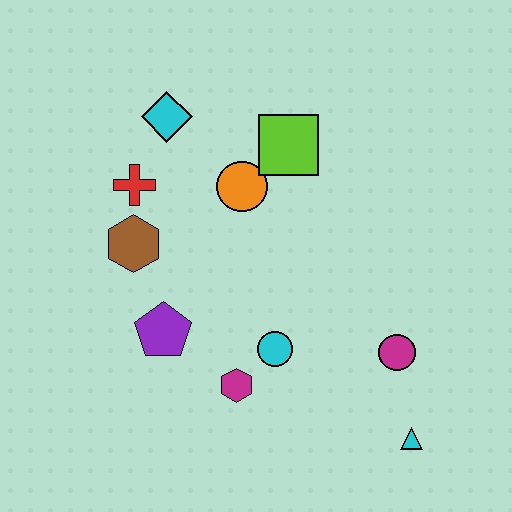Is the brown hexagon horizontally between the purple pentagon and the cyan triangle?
No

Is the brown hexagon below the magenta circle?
No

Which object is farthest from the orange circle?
The cyan triangle is farthest from the orange circle.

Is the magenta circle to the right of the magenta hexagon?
Yes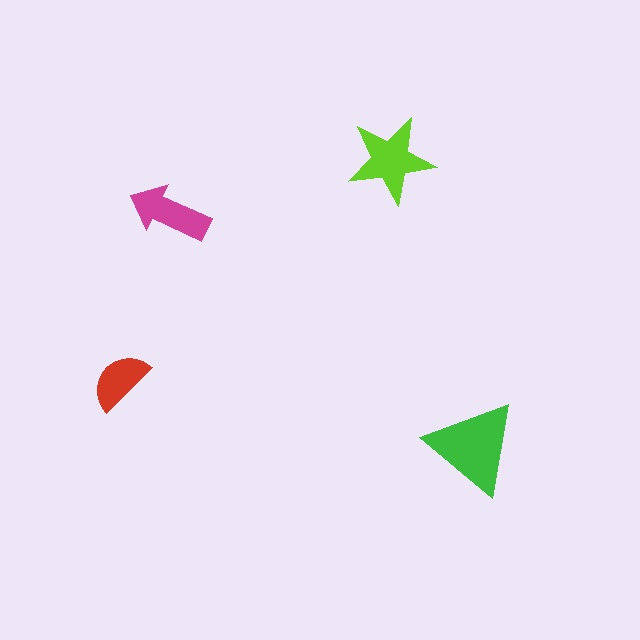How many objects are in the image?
There are 4 objects in the image.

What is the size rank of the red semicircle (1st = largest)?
4th.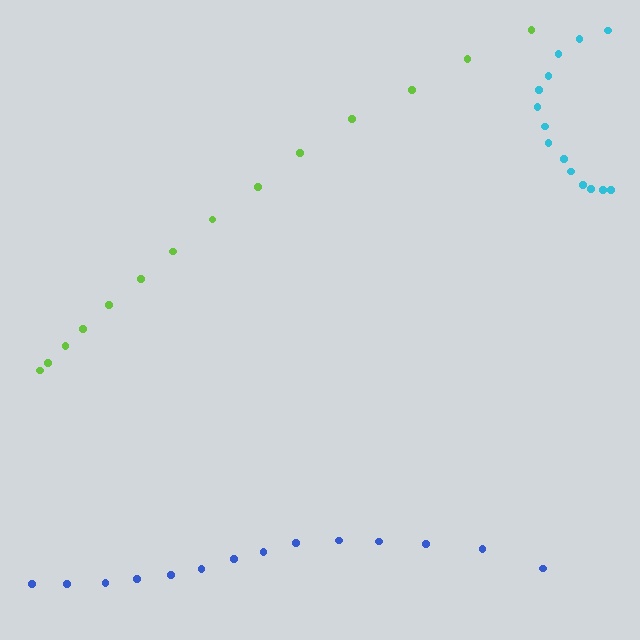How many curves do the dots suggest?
There are 3 distinct paths.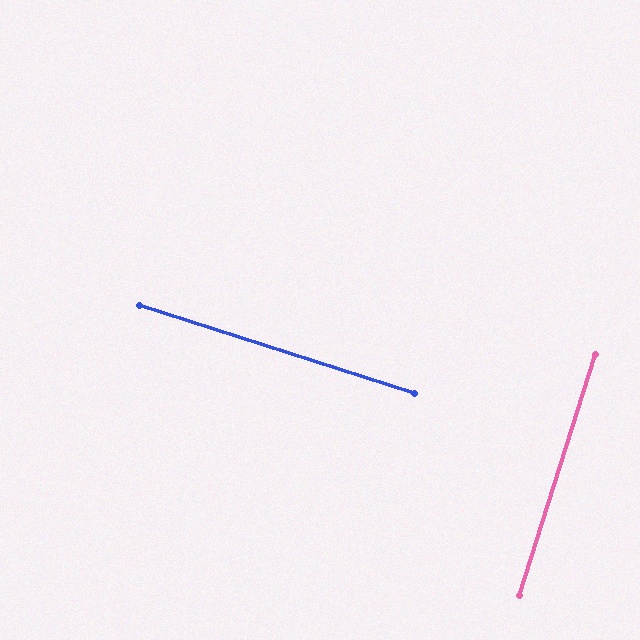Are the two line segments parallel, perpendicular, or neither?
Perpendicular — they meet at approximately 90°.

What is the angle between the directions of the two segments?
Approximately 90 degrees.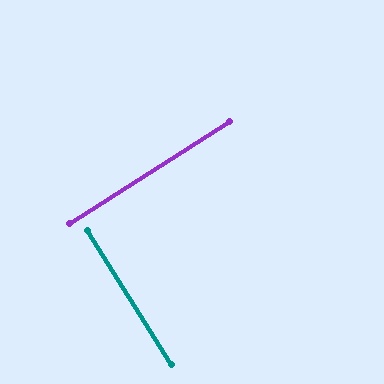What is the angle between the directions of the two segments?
Approximately 89 degrees.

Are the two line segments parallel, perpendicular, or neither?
Perpendicular — they meet at approximately 89°.